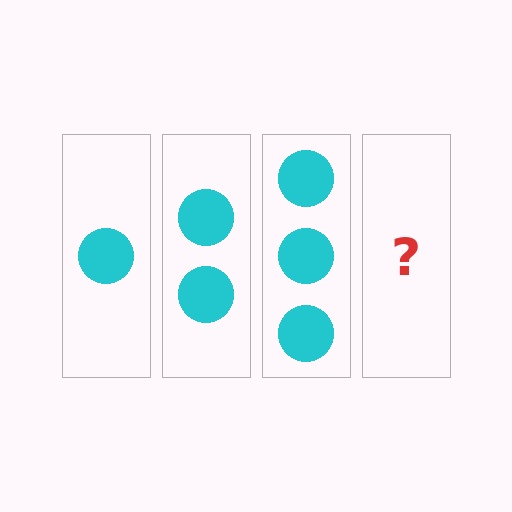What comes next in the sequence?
The next element should be 4 circles.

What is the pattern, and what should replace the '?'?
The pattern is that each step adds one more circle. The '?' should be 4 circles.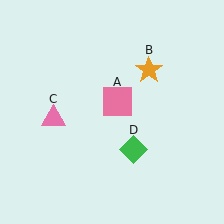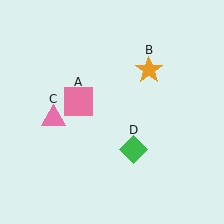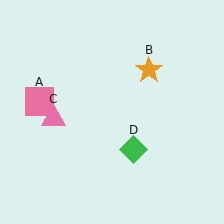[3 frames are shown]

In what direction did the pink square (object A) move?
The pink square (object A) moved left.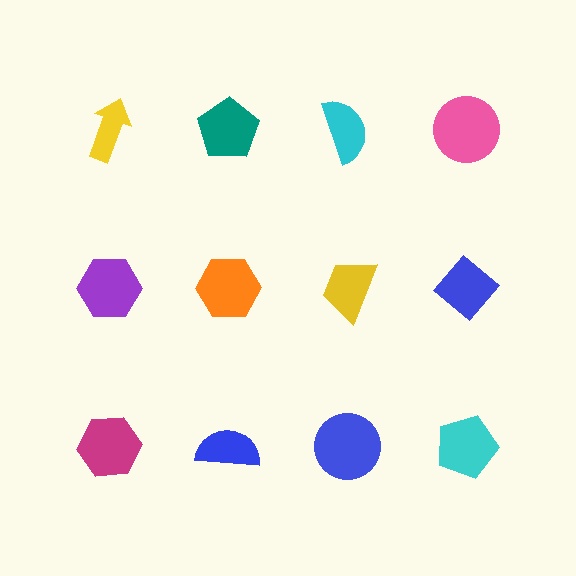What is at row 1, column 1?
A yellow arrow.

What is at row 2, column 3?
A yellow trapezoid.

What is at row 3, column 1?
A magenta hexagon.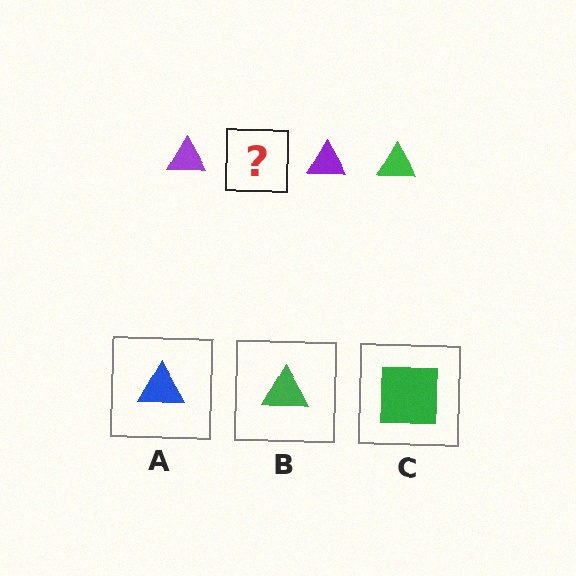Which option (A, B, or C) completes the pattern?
B.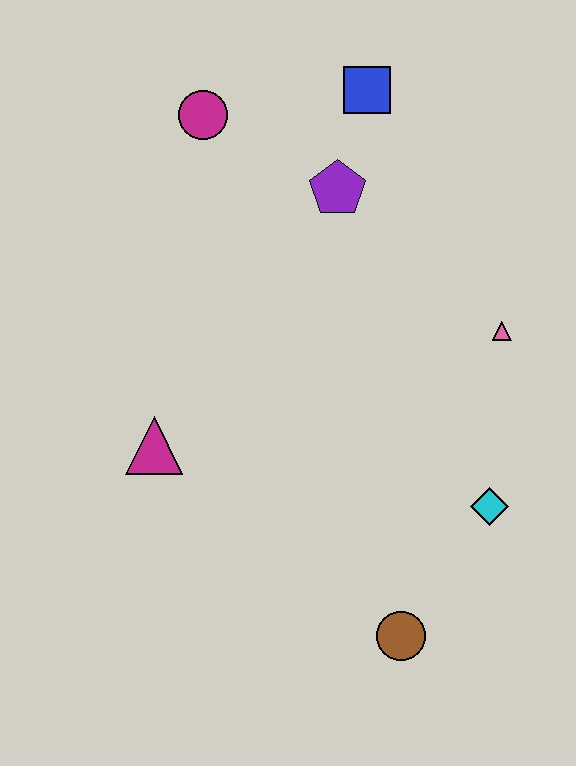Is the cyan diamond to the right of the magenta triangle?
Yes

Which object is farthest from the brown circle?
The magenta circle is farthest from the brown circle.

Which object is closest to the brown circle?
The cyan diamond is closest to the brown circle.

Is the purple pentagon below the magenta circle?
Yes